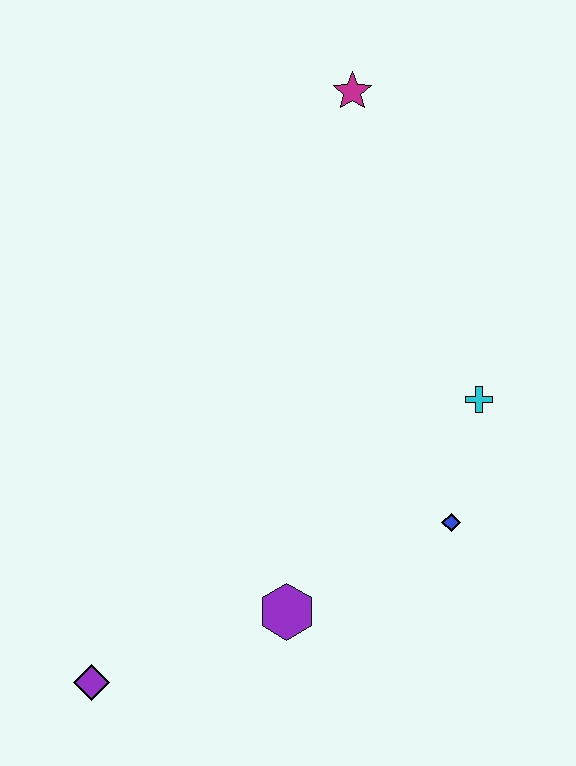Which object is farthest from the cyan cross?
The purple diamond is farthest from the cyan cross.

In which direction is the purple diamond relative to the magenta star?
The purple diamond is below the magenta star.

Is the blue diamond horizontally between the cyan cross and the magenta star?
Yes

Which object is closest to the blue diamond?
The cyan cross is closest to the blue diamond.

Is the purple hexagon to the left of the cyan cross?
Yes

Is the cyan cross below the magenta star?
Yes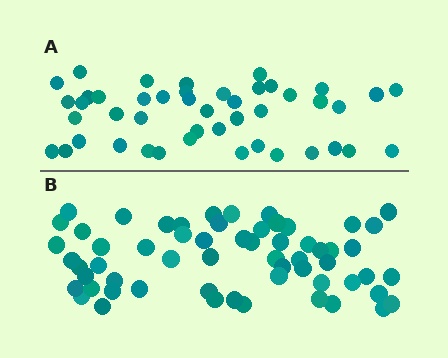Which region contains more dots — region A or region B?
Region B (the bottom region) has more dots.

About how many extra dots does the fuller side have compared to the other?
Region B has approximately 15 more dots than region A.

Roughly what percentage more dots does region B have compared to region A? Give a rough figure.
About 35% more.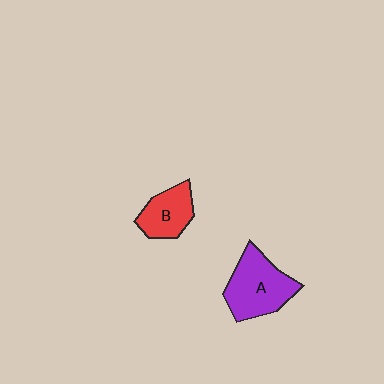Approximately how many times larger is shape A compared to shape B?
Approximately 1.5 times.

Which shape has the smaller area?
Shape B (red).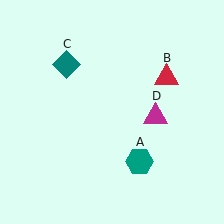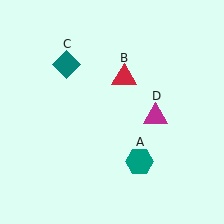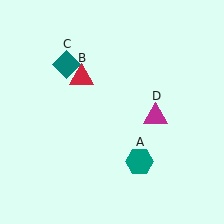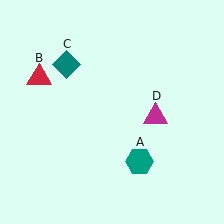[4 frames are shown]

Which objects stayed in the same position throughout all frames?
Teal hexagon (object A) and teal diamond (object C) and magenta triangle (object D) remained stationary.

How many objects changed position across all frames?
1 object changed position: red triangle (object B).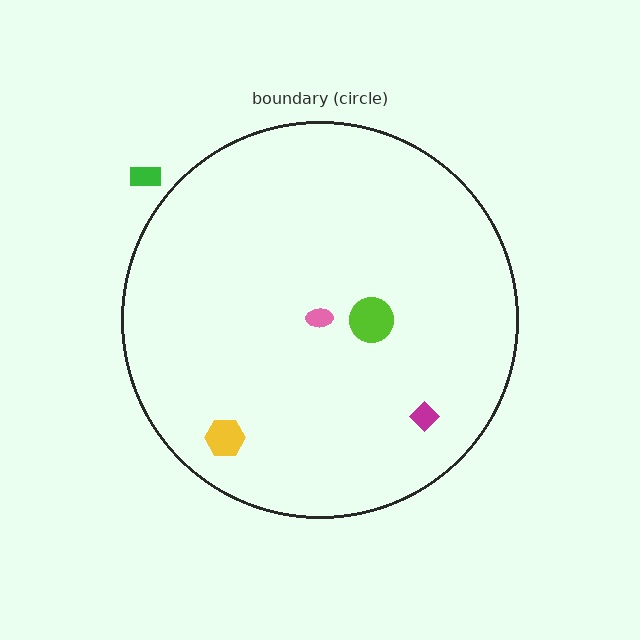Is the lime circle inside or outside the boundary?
Inside.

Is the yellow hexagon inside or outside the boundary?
Inside.